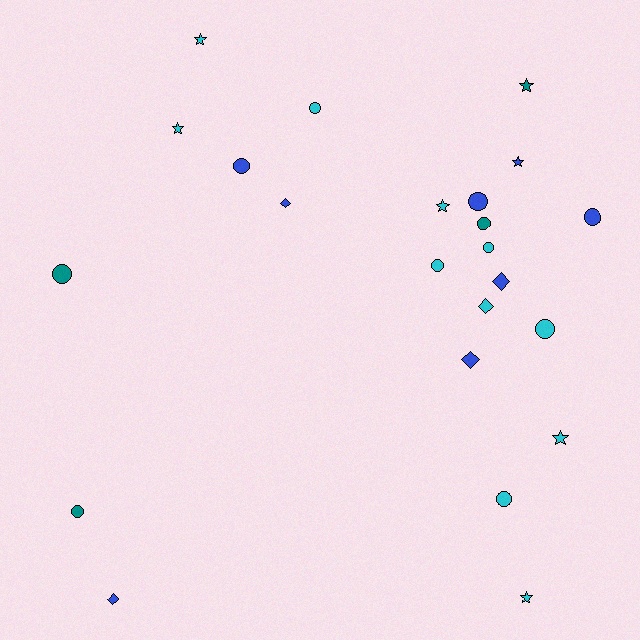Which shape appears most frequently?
Circle, with 11 objects.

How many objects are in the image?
There are 23 objects.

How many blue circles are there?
There are 3 blue circles.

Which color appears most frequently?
Cyan, with 11 objects.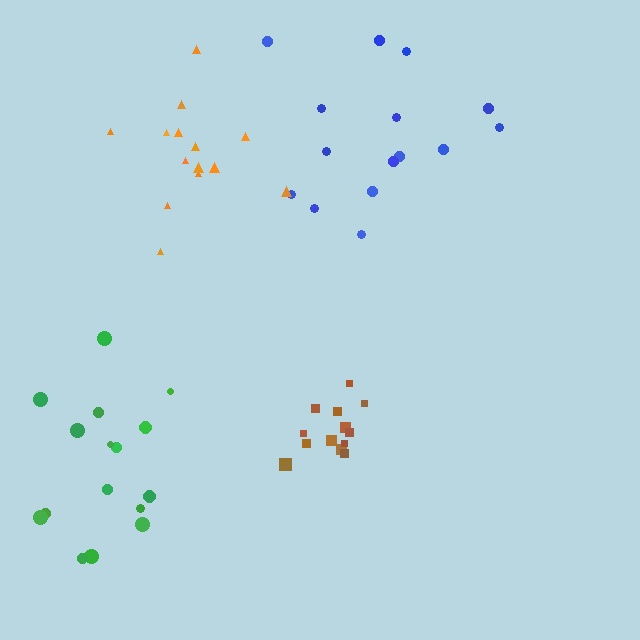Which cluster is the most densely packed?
Brown.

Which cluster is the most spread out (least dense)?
Blue.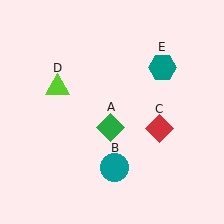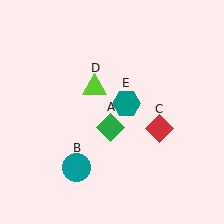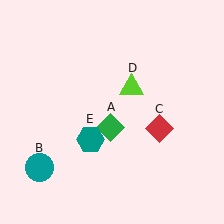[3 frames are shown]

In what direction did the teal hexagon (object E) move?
The teal hexagon (object E) moved down and to the left.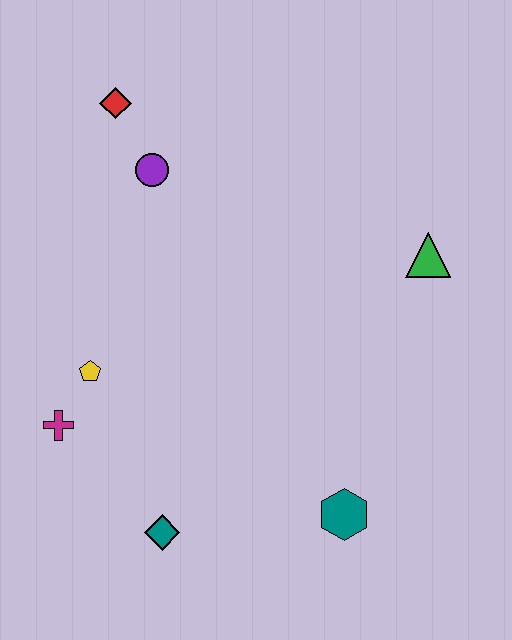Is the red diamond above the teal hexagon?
Yes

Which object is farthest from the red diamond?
The teal hexagon is farthest from the red diamond.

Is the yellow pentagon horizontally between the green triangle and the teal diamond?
No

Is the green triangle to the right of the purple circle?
Yes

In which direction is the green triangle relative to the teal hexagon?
The green triangle is above the teal hexagon.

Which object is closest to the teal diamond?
The magenta cross is closest to the teal diamond.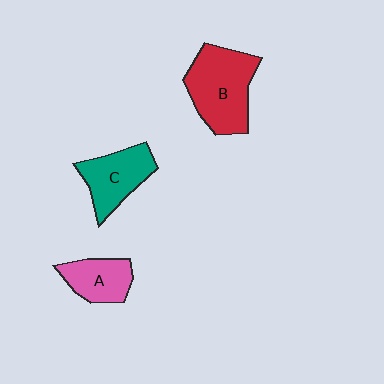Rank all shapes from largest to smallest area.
From largest to smallest: B (red), C (teal), A (pink).